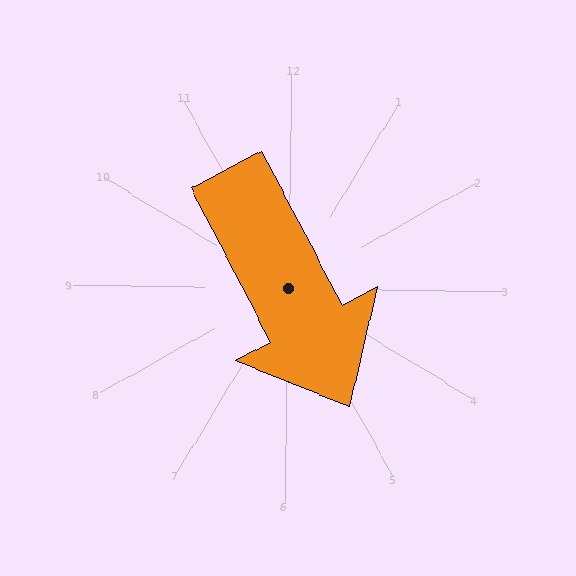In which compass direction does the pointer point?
Southeast.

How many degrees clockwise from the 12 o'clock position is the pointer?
Approximately 152 degrees.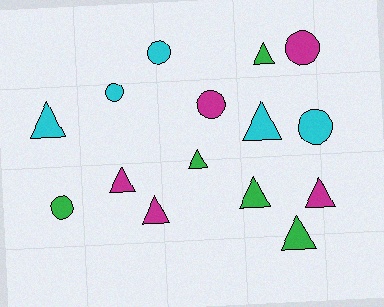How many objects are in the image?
There are 15 objects.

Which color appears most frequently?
Cyan, with 5 objects.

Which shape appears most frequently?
Triangle, with 9 objects.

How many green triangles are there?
There are 4 green triangles.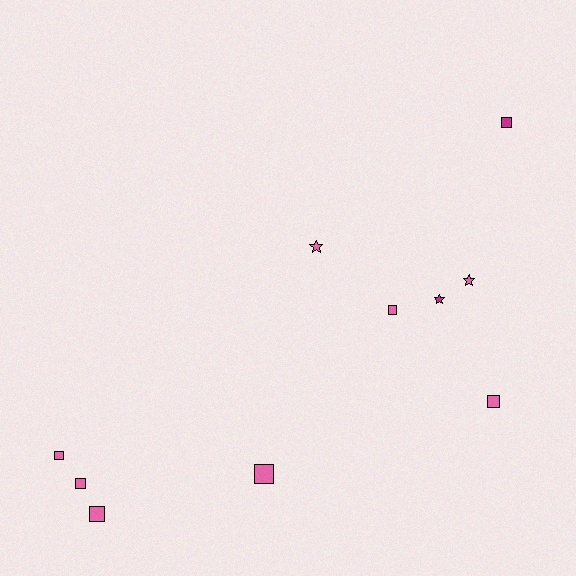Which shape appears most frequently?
Square, with 7 objects.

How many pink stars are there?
There are 2 pink stars.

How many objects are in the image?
There are 10 objects.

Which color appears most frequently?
Pink, with 8 objects.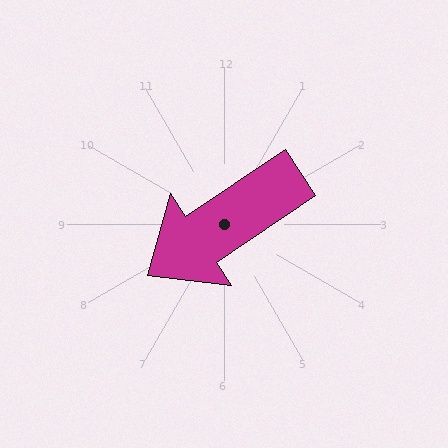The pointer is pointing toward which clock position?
Roughly 8 o'clock.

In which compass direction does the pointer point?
Southwest.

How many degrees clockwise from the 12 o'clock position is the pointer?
Approximately 236 degrees.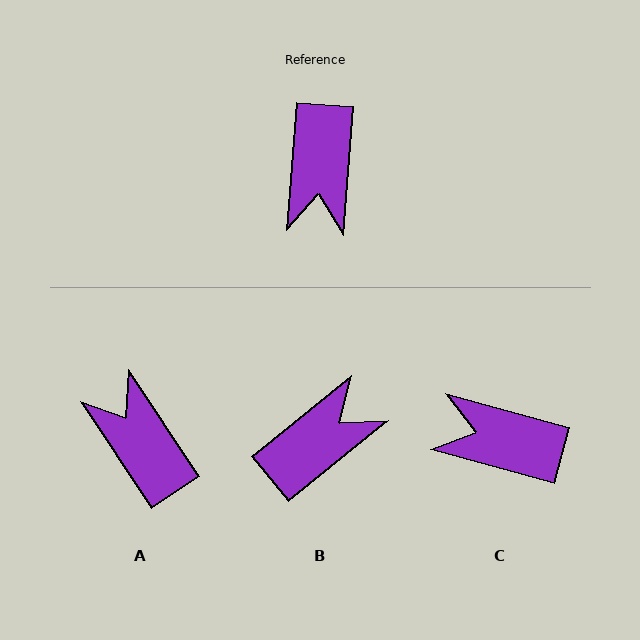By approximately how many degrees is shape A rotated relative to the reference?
Approximately 142 degrees clockwise.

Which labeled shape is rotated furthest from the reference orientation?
A, about 142 degrees away.